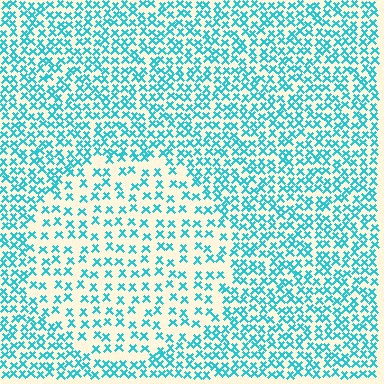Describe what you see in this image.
The image contains small cyan elements arranged at two different densities. A circle-shaped region is visible where the elements are less densely packed than the surrounding area.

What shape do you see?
I see a circle.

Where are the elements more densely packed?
The elements are more densely packed outside the circle boundary.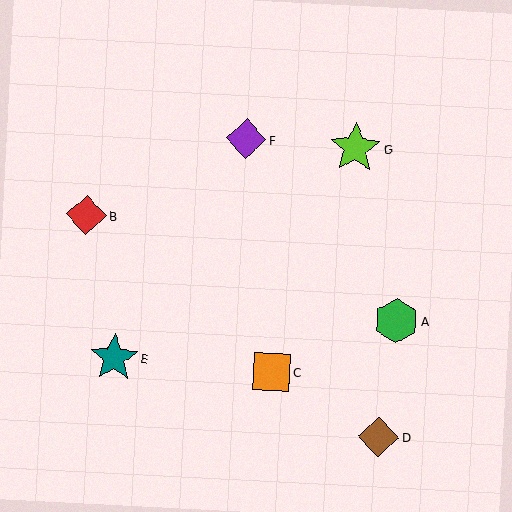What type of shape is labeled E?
Shape E is a teal star.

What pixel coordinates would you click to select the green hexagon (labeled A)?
Click at (396, 320) to select the green hexagon A.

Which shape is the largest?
The lime star (labeled G) is the largest.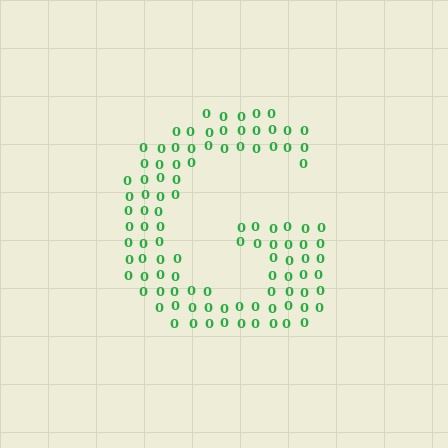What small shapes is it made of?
It is made of small digit 0's.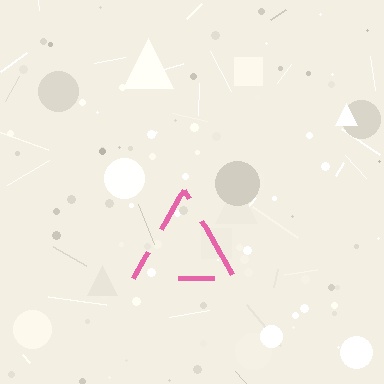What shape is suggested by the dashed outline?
The dashed outline suggests a triangle.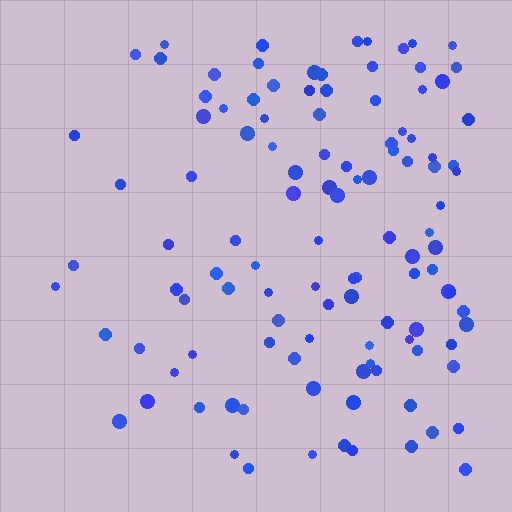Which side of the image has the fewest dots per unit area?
The left.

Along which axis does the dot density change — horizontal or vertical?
Horizontal.